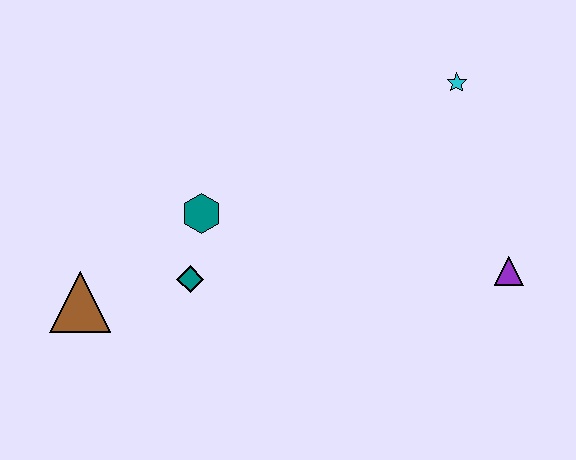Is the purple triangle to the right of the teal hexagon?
Yes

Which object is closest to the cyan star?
The purple triangle is closest to the cyan star.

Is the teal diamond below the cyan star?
Yes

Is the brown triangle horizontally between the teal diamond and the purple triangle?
No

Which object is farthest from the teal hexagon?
The purple triangle is farthest from the teal hexagon.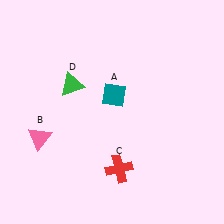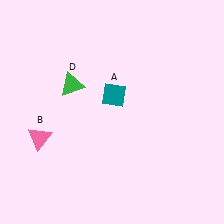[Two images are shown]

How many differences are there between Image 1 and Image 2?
There is 1 difference between the two images.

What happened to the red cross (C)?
The red cross (C) was removed in Image 2. It was in the bottom-right area of Image 1.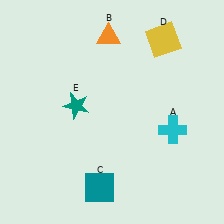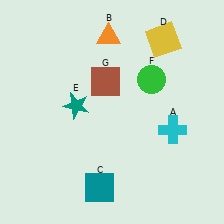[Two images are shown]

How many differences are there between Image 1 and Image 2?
There are 2 differences between the two images.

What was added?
A green circle (F), a brown square (G) were added in Image 2.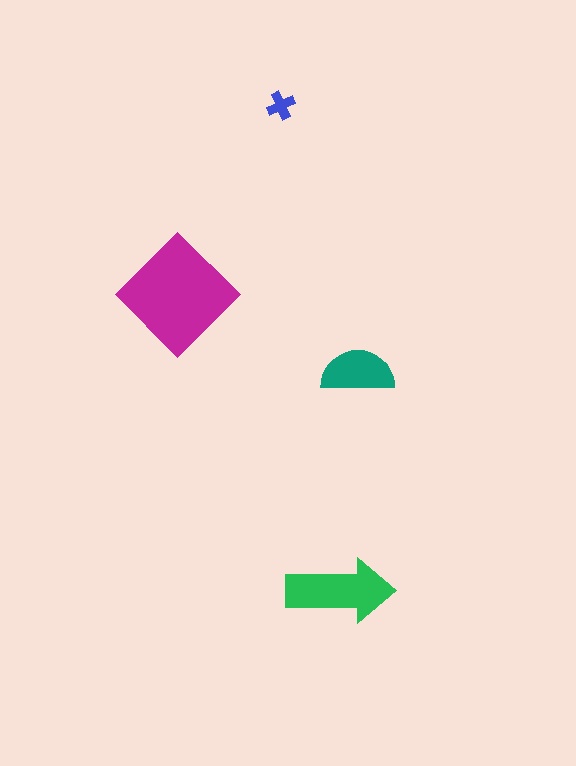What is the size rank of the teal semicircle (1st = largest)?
3rd.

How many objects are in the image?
There are 4 objects in the image.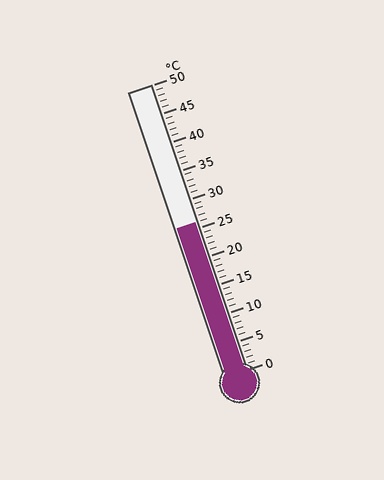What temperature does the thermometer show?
The thermometer shows approximately 26°C.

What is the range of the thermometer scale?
The thermometer scale ranges from 0°C to 50°C.